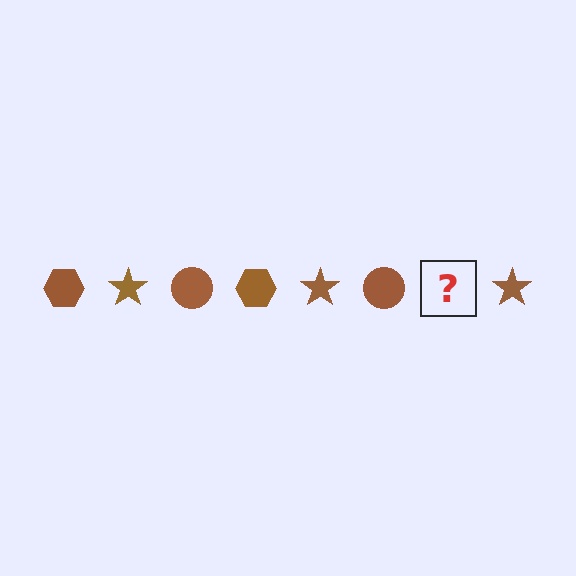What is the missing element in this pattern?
The missing element is a brown hexagon.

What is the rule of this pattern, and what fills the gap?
The rule is that the pattern cycles through hexagon, star, circle shapes in brown. The gap should be filled with a brown hexagon.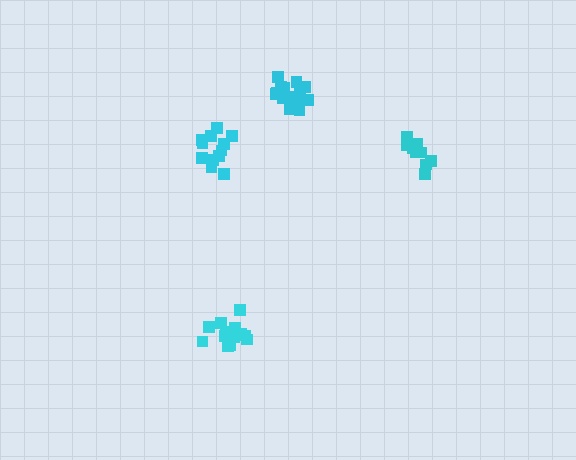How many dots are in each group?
Group 1: 10 dots, Group 2: 12 dots, Group 3: 14 dots, Group 4: 16 dots (52 total).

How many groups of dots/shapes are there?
There are 4 groups.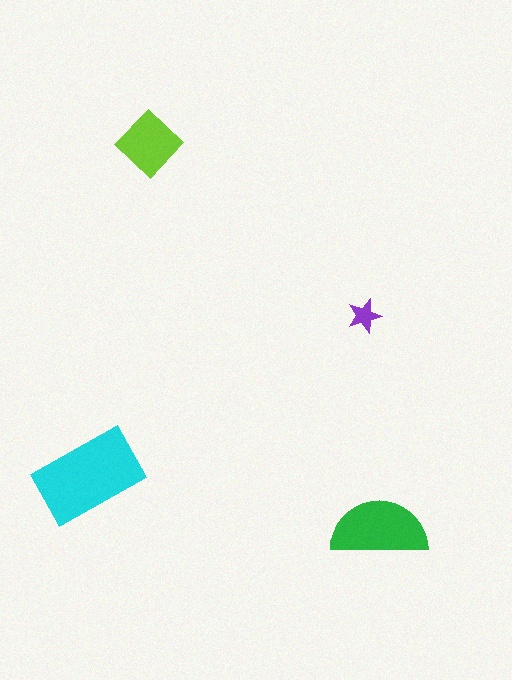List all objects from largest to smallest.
The cyan rectangle, the green semicircle, the lime diamond, the purple star.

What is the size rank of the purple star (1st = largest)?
4th.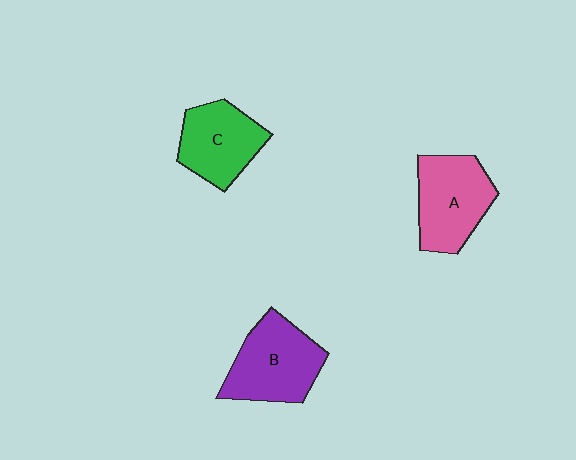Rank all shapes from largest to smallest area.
From largest to smallest: B (purple), A (pink), C (green).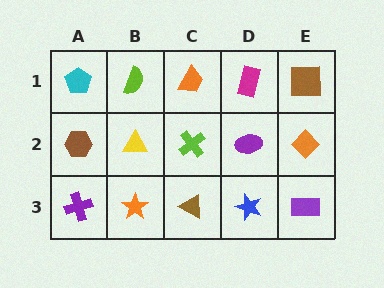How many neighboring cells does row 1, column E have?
2.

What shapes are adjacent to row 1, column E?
An orange diamond (row 2, column E), a magenta rectangle (row 1, column D).